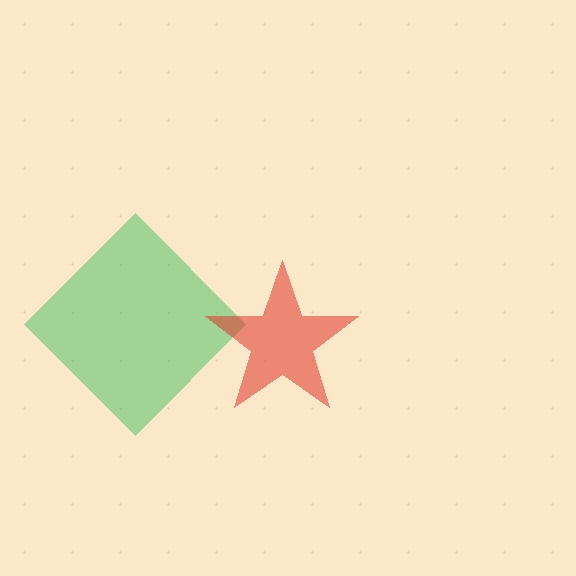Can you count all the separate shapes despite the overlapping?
Yes, there are 2 separate shapes.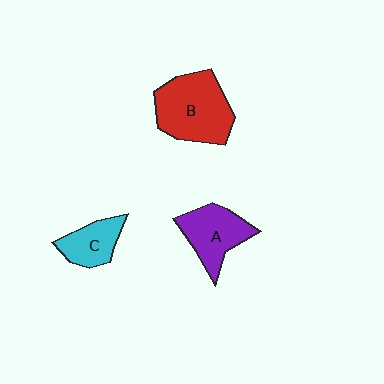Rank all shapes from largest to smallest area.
From largest to smallest: B (red), A (purple), C (cyan).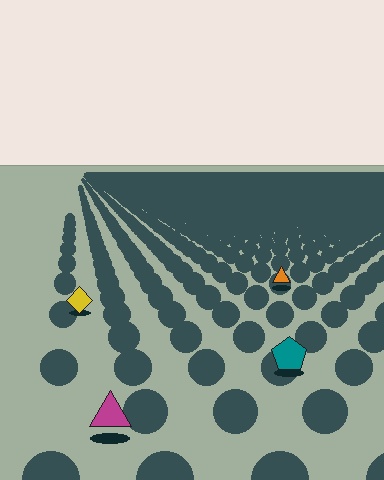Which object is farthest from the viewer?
The orange triangle is farthest from the viewer. It appears smaller and the ground texture around it is denser.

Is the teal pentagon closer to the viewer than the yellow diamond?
Yes. The teal pentagon is closer — you can tell from the texture gradient: the ground texture is coarser near it.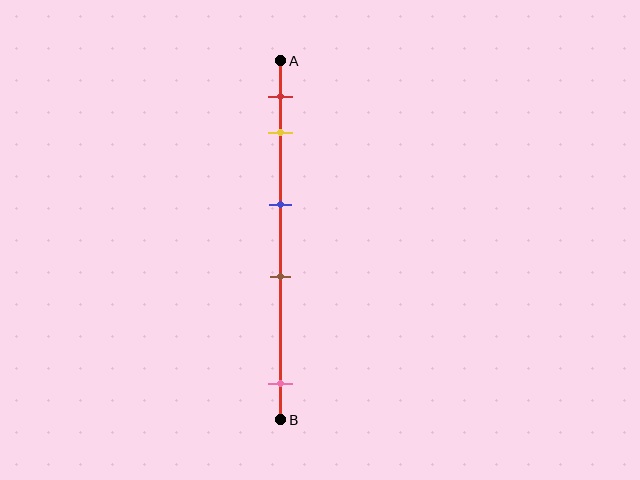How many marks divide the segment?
There are 5 marks dividing the segment.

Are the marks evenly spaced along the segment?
No, the marks are not evenly spaced.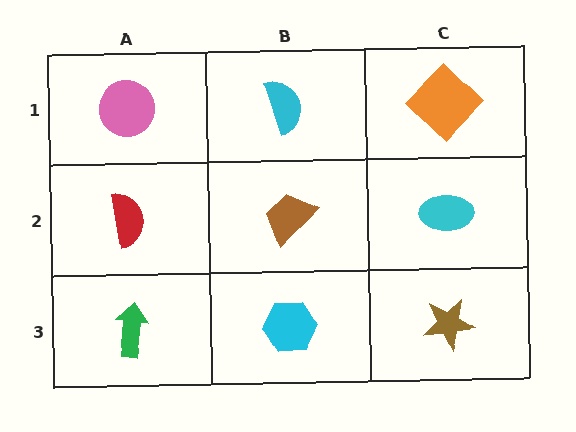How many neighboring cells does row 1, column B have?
3.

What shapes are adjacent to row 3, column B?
A brown trapezoid (row 2, column B), a green arrow (row 3, column A), a brown star (row 3, column C).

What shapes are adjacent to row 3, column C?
A cyan ellipse (row 2, column C), a cyan hexagon (row 3, column B).